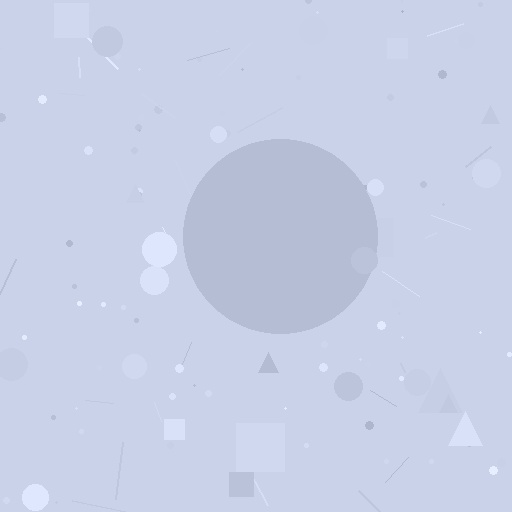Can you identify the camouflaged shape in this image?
The camouflaged shape is a circle.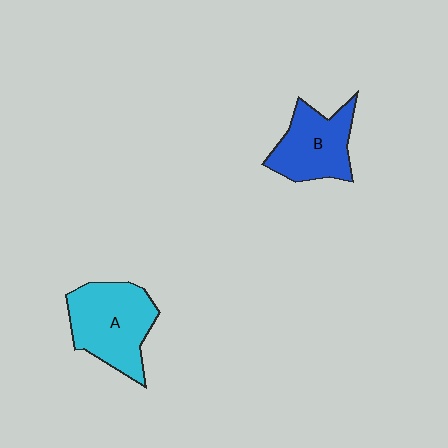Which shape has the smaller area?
Shape B (blue).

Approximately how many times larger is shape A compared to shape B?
Approximately 1.2 times.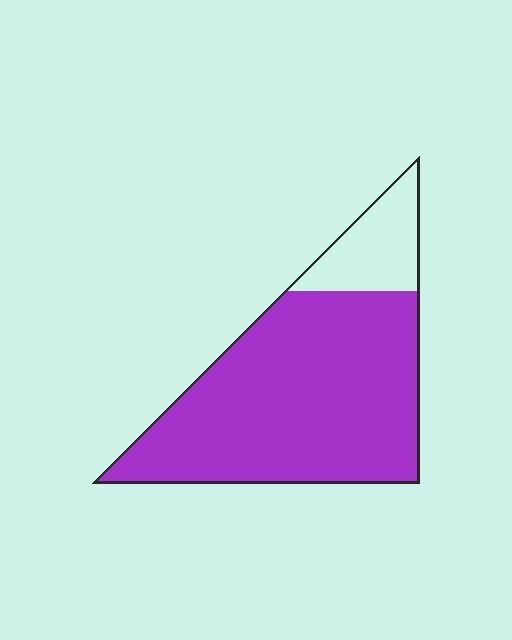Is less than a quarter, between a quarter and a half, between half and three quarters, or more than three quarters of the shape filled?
More than three quarters.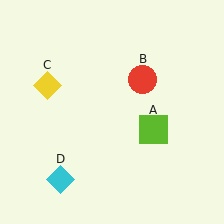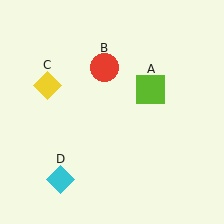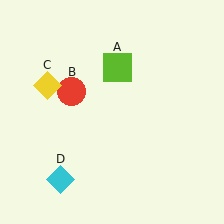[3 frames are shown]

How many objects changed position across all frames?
2 objects changed position: lime square (object A), red circle (object B).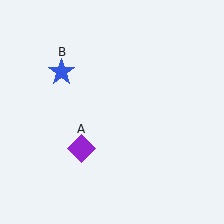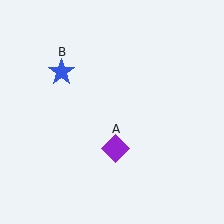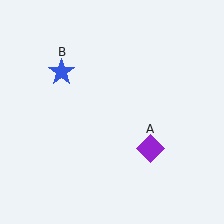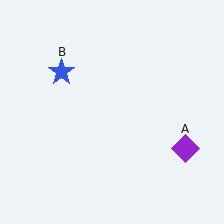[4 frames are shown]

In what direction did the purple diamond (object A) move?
The purple diamond (object A) moved right.